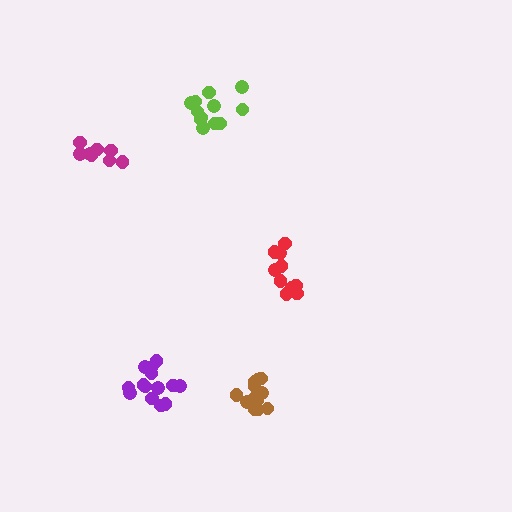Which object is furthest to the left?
The magenta cluster is leftmost.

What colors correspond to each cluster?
The clusters are colored: red, brown, purple, magenta, lime.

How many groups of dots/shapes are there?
There are 5 groups.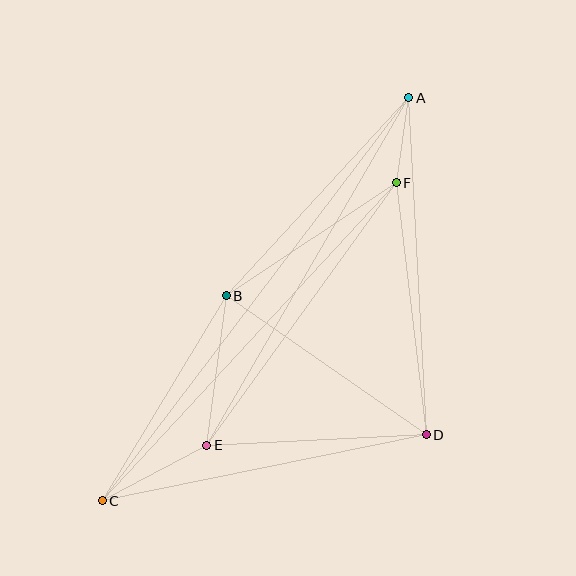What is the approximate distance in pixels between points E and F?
The distance between E and F is approximately 324 pixels.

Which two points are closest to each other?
Points A and F are closest to each other.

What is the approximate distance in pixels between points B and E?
The distance between B and E is approximately 151 pixels.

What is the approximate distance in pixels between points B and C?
The distance between B and C is approximately 240 pixels.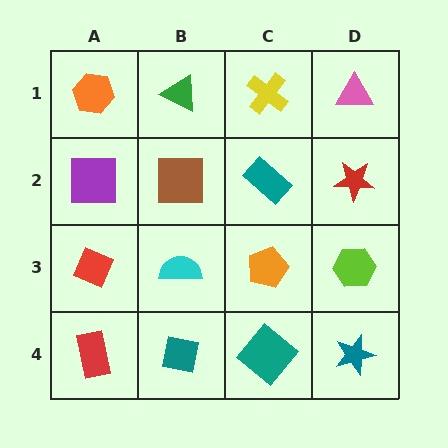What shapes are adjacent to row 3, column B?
A brown square (row 2, column B), a teal square (row 4, column B), a red diamond (row 3, column A), an orange pentagon (row 3, column C).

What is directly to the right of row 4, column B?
A teal diamond.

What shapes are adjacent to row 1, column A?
A purple square (row 2, column A), a green triangle (row 1, column B).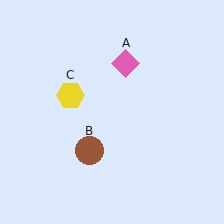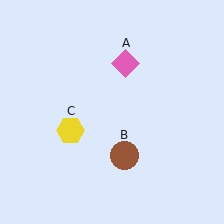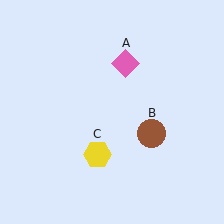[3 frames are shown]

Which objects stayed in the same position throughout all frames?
Pink diamond (object A) remained stationary.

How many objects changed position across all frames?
2 objects changed position: brown circle (object B), yellow hexagon (object C).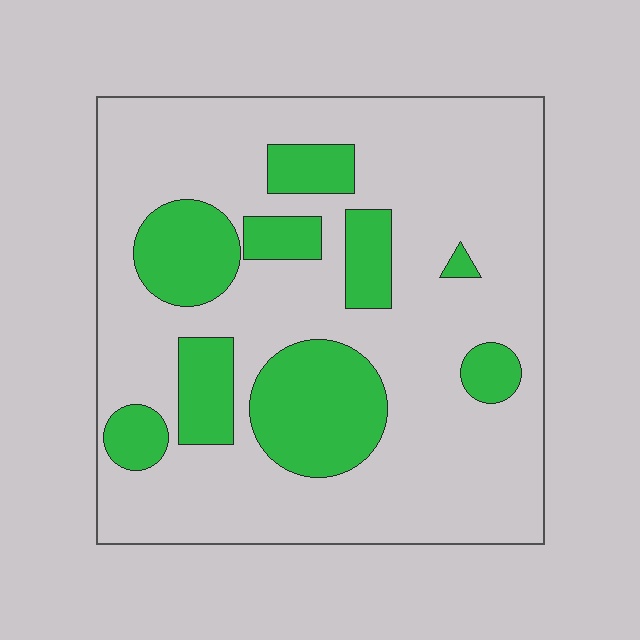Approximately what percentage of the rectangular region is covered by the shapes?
Approximately 25%.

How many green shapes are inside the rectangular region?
9.